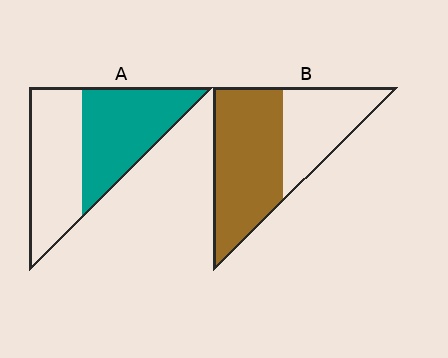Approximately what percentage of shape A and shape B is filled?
A is approximately 50% and B is approximately 60%.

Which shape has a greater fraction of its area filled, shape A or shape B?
Shape B.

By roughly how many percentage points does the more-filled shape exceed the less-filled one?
By roughly 10 percentage points (B over A).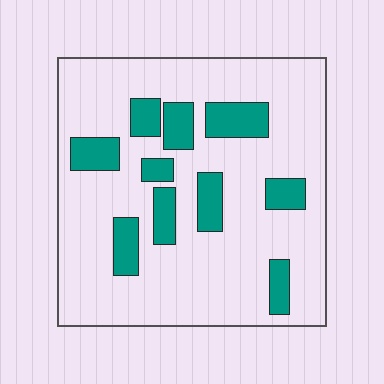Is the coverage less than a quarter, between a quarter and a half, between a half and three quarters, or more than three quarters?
Less than a quarter.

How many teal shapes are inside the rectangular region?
10.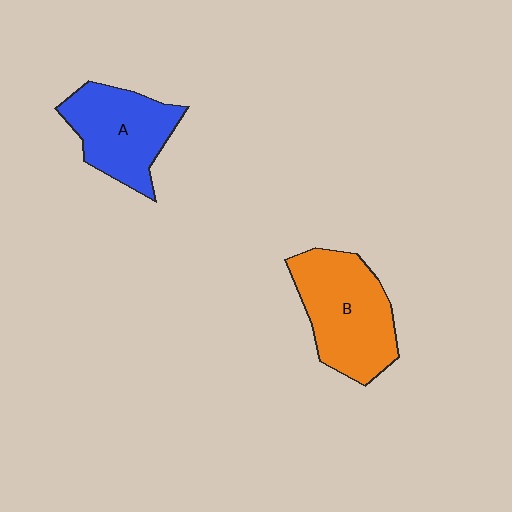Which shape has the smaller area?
Shape A (blue).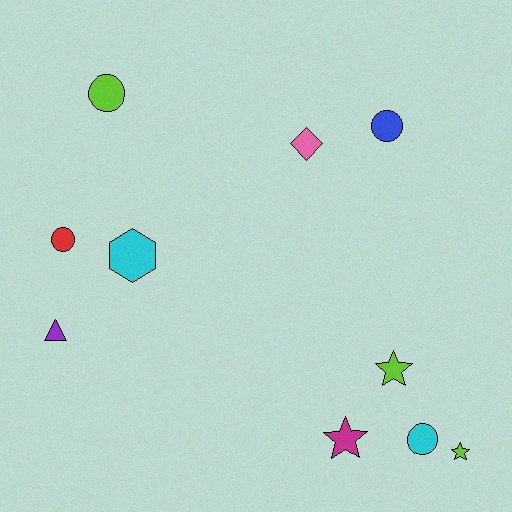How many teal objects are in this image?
There are no teal objects.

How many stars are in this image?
There are 3 stars.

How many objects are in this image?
There are 10 objects.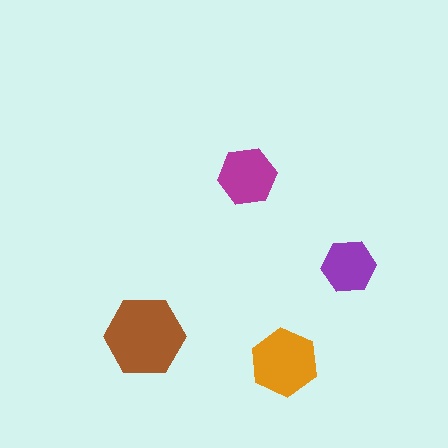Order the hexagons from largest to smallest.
the brown one, the orange one, the magenta one, the purple one.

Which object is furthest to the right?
The purple hexagon is rightmost.